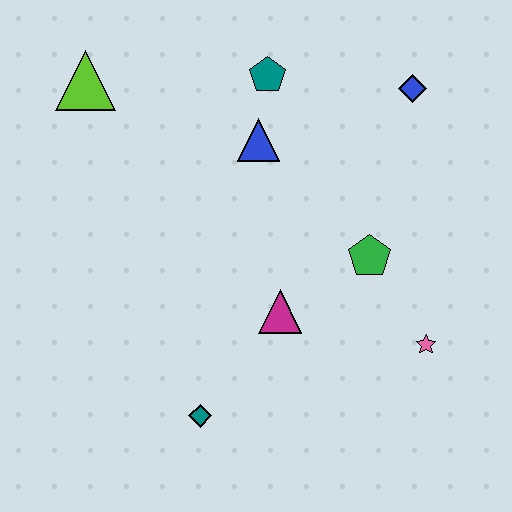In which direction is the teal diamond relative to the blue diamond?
The teal diamond is below the blue diamond.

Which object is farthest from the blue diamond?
The teal diamond is farthest from the blue diamond.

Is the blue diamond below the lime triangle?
Yes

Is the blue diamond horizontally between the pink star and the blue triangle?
Yes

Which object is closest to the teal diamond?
The magenta triangle is closest to the teal diamond.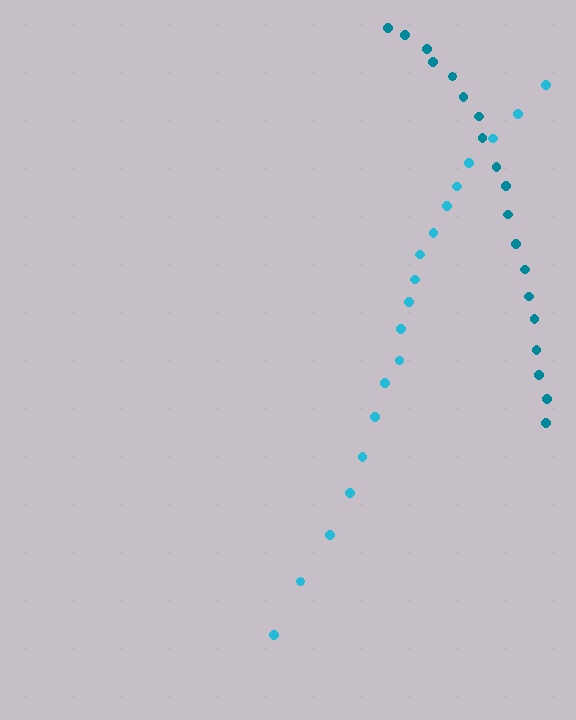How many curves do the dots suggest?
There are 2 distinct paths.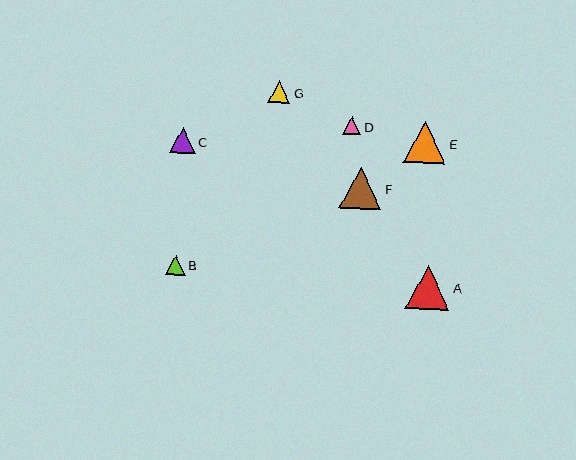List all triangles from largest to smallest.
From largest to smallest: A, E, F, C, G, B, D.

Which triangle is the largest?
Triangle A is the largest with a size of approximately 44 pixels.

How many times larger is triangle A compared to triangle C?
Triangle A is approximately 1.7 times the size of triangle C.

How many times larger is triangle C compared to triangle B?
Triangle C is approximately 1.3 times the size of triangle B.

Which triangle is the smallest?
Triangle D is the smallest with a size of approximately 18 pixels.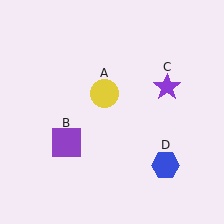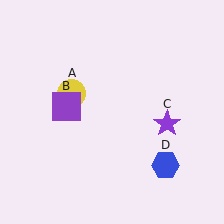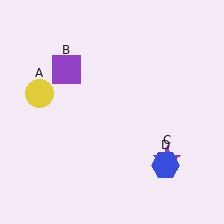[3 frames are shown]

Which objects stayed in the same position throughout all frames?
Blue hexagon (object D) remained stationary.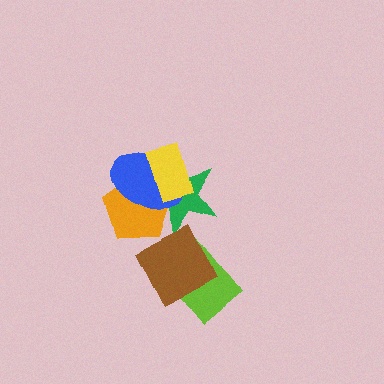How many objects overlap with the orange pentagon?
4 objects overlap with the orange pentagon.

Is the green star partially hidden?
Yes, it is partially covered by another shape.